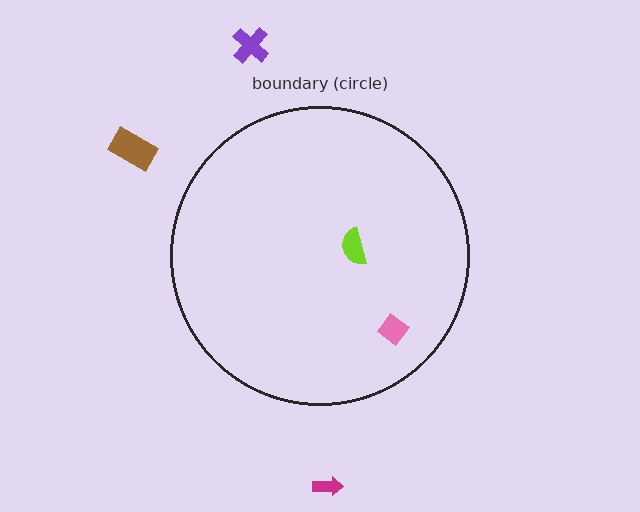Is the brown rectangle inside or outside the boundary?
Outside.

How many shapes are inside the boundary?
2 inside, 3 outside.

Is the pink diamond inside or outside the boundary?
Inside.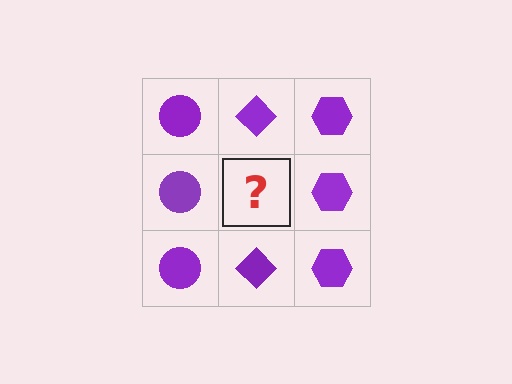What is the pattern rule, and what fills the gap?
The rule is that each column has a consistent shape. The gap should be filled with a purple diamond.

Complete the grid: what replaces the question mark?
The question mark should be replaced with a purple diamond.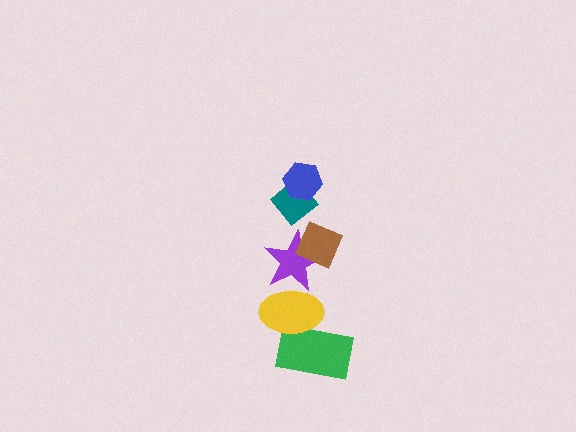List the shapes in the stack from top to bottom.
From top to bottom: the blue hexagon, the teal diamond, the brown diamond, the purple star, the yellow ellipse, the green rectangle.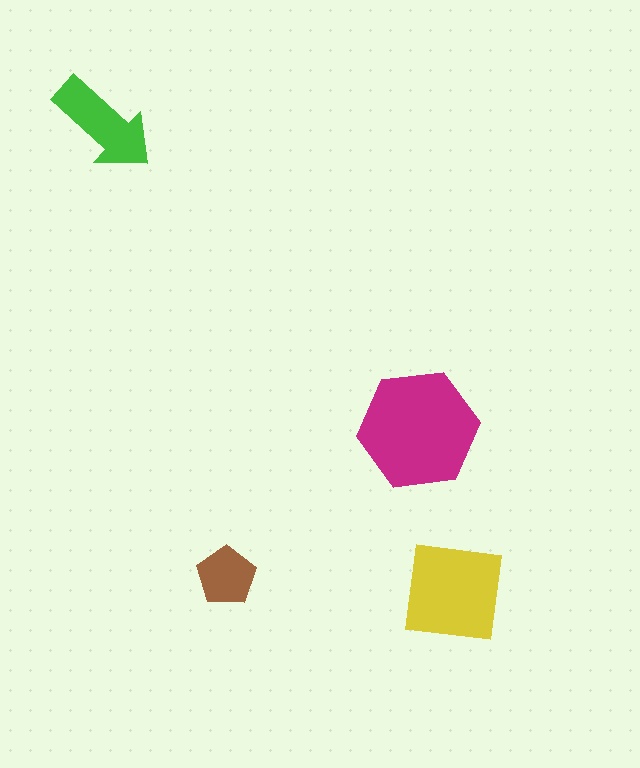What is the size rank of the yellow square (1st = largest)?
2nd.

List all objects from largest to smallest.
The magenta hexagon, the yellow square, the green arrow, the brown pentagon.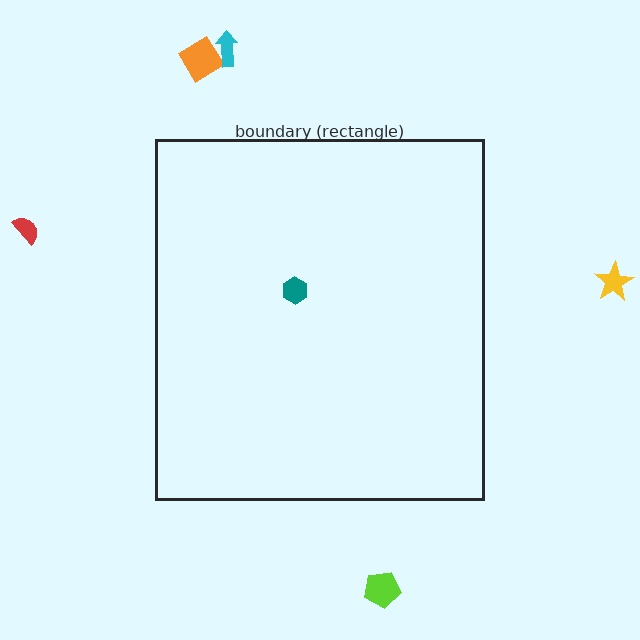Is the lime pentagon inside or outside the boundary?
Outside.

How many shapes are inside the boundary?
1 inside, 5 outside.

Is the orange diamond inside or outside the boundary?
Outside.